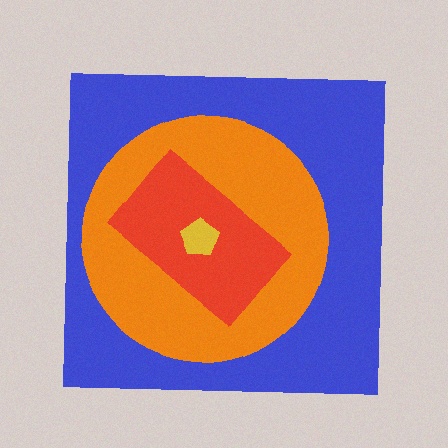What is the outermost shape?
The blue square.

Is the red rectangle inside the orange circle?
Yes.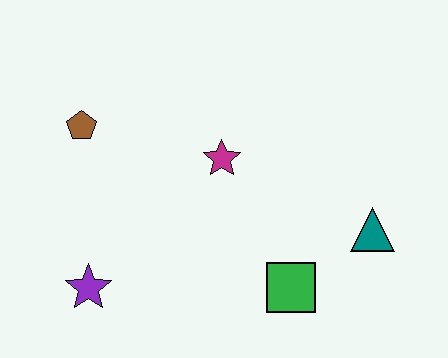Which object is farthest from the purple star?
The teal triangle is farthest from the purple star.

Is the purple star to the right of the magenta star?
No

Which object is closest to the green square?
The teal triangle is closest to the green square.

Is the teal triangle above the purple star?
Yes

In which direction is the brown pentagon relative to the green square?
The brown pentagon is to the left of the green square.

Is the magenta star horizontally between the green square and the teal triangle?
No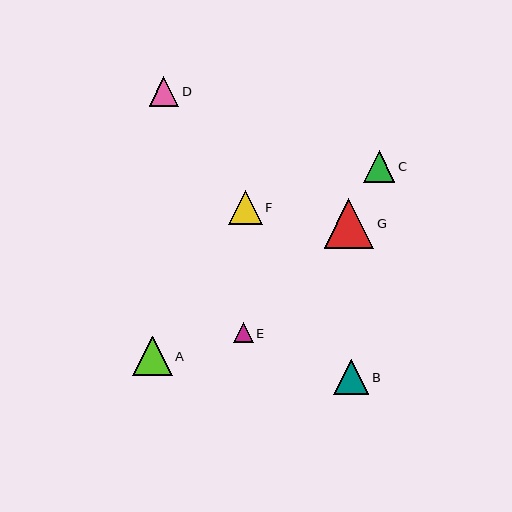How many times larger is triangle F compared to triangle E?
Triangle F is approximately 1.7 times the size of triangle E.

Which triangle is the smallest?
Triangle E is the smallest with a size of approximately 20 pixels.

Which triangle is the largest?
Triangle G is the largest with a size of approximately 50 pixels.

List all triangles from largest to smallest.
From largest to smallest: G, A, B, F, C, D, E.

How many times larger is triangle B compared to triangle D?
Triangle B is approximately 1.2 times the size of triangle D.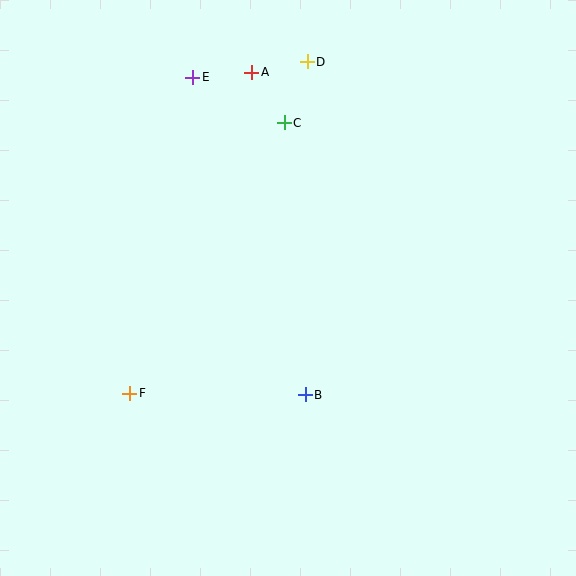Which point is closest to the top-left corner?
Point E is closest to the top-left corner.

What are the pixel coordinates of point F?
Point F is at (130, 393).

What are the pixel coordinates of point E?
Point E is at (193, 77).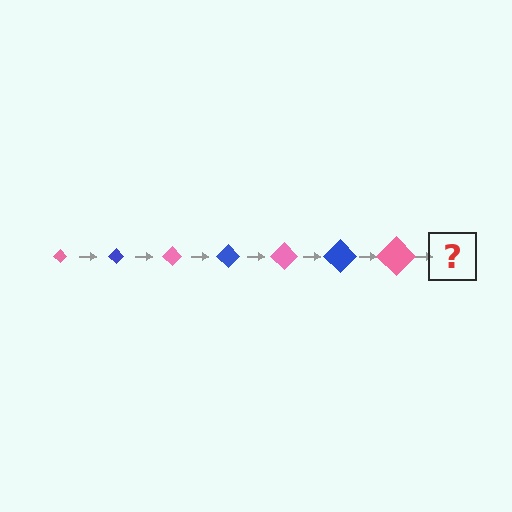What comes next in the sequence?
The next element should be a blue diamond, larger than the previous one.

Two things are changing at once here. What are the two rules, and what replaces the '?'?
The two rules are that the diamond grows larger each step and the color cycles through pink and blue. The '?' should be a blue diamond, larger than the previous one.